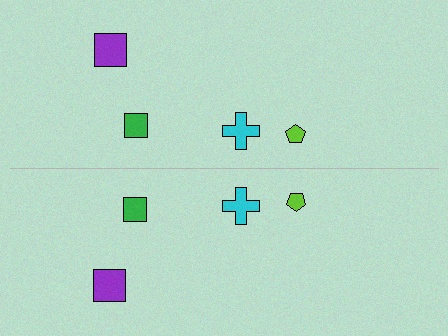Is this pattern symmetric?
Yes, this pattern has bilateral (reflection) symmetry.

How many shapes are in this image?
There are 8 shapes in this image.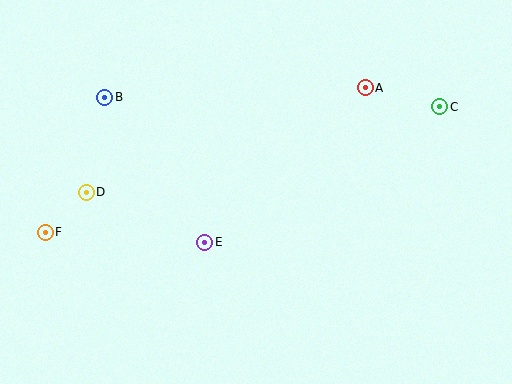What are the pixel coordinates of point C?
Point C is at (440, 107).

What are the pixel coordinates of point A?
Point A is at (365, 88).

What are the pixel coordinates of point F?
Point F is at (45, 232).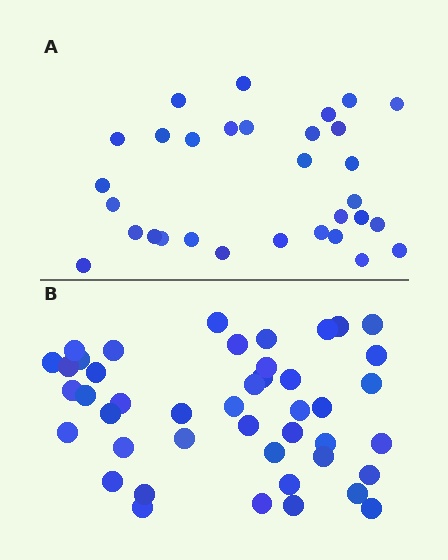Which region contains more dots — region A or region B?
Region B (the bottom region) has more dots.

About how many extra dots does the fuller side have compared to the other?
Region B has approximately 15 more dots than region A.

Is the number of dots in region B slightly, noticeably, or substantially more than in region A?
Region B has noticeably more, but not dramatically so. The ratio is roughly 1.4 to 1.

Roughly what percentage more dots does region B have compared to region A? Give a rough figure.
About 40% more.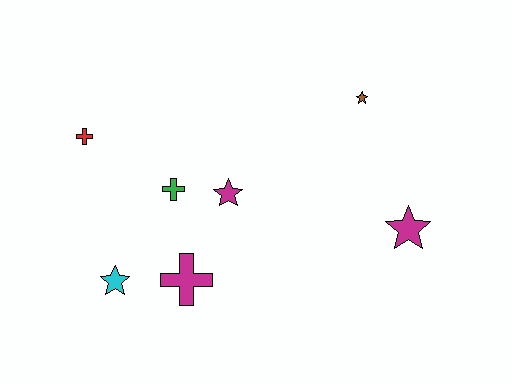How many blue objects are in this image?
There are no blue objects.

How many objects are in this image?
There are 7 objects.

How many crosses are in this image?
There are 3 crosses.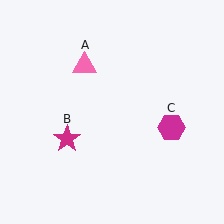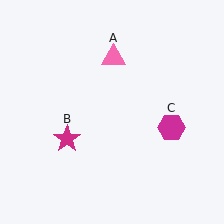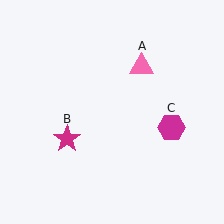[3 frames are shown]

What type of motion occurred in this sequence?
The pink triangle (object A) rotated clockwise around the center of the scene.